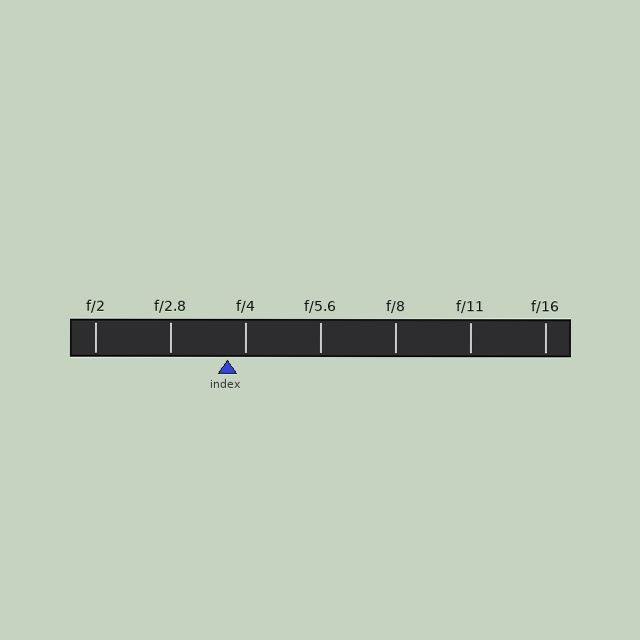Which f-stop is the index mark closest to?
The index mark is closest to f/4.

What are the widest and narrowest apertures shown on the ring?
The widest aperture shown is f/2 and the narrowest is f/16.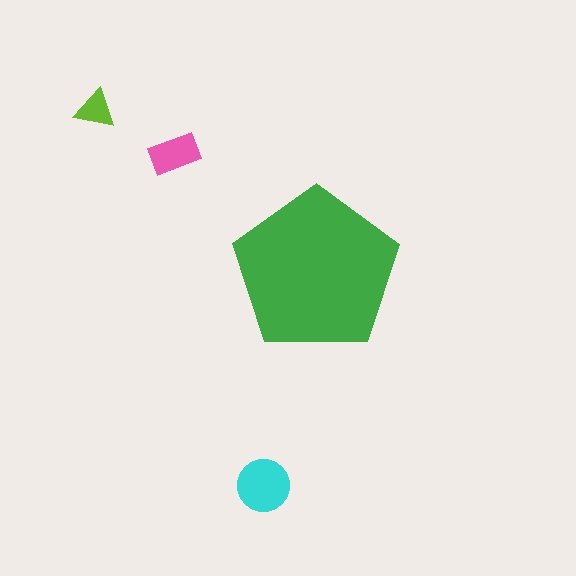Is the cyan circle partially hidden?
No, the cyan circle is fully visible.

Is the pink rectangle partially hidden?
No, the pink rectangle is fully visible.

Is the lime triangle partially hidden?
No, the lime triangle is fully visible.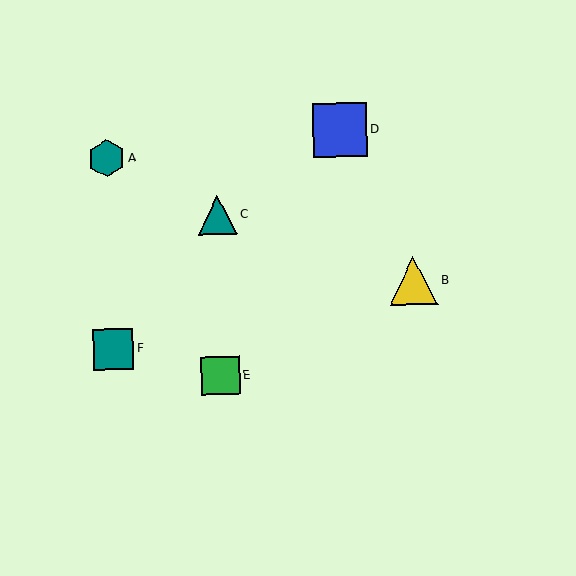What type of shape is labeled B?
Shape B is a yellow triangle.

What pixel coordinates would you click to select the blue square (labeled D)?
Click at (340, 130) to select the blue square D.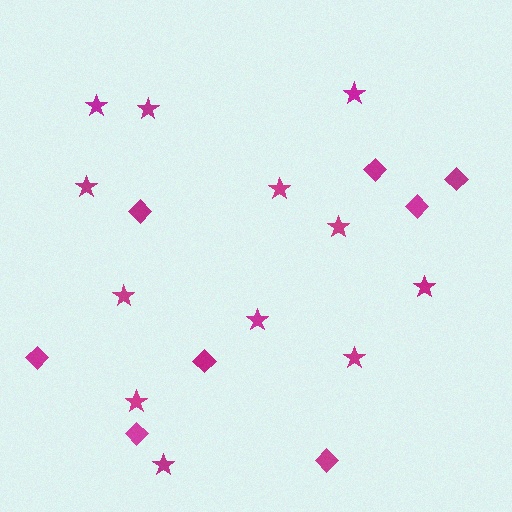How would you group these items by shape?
There are 2 groups: one group of stars (12) and one group of diamonds (8).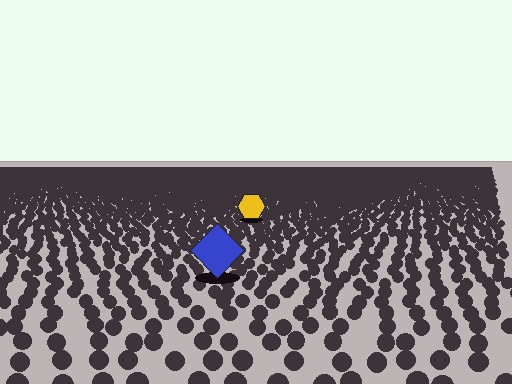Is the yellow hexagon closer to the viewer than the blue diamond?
No. The blue diamond is closer — you can tell from the texture gradient: the ground texture is coarser near it.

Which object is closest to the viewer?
The blue diamond is closest. The texture marks near it are larger and more spread out.